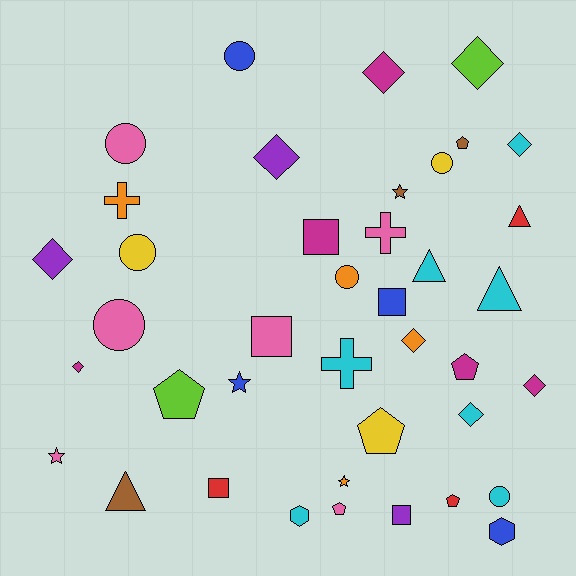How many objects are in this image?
There are 40 objects.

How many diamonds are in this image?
There are 9 diamonds.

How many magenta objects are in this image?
There are 5 magenta objects.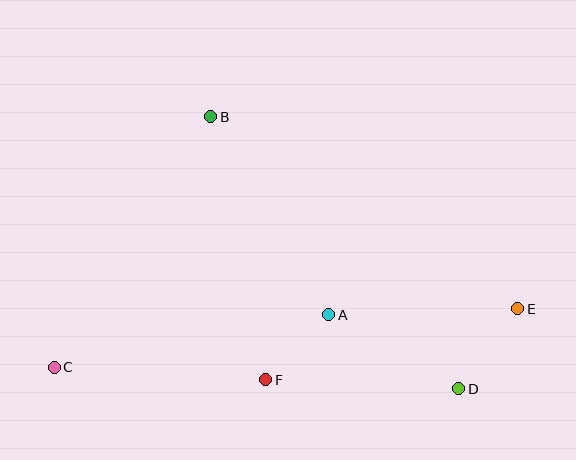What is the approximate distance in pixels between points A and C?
The distance between A and C is approximately 280 pixels.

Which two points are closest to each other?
Points A and F are closest to each other.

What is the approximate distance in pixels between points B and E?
The distance between B and E is approximately 362 pixels.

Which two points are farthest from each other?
Points C and E are farthest from each other.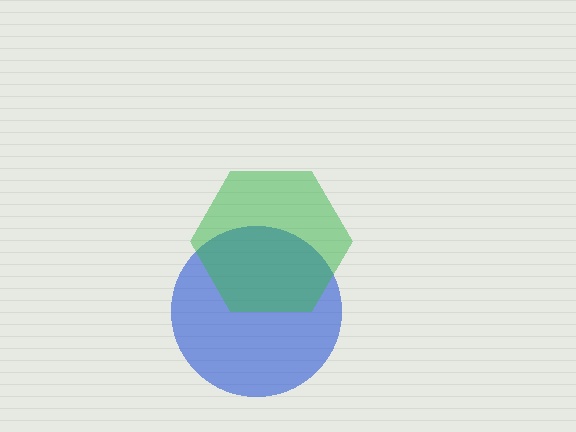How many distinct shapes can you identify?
There are 2 distinct shapes: a blue circle, a green hexagon.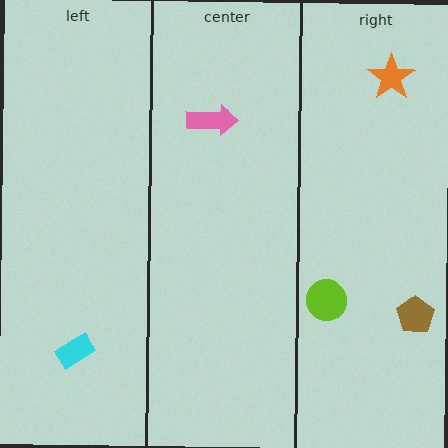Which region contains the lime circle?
The right region.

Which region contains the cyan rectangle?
The left region.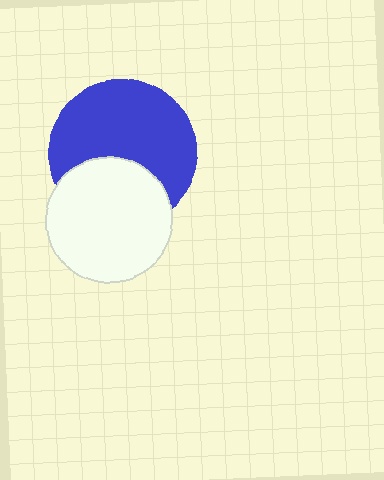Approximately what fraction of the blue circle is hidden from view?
Roughly 34% of the blue circle is hidden behind the white circle.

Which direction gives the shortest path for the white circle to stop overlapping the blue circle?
Moving down gives the shortest separation.